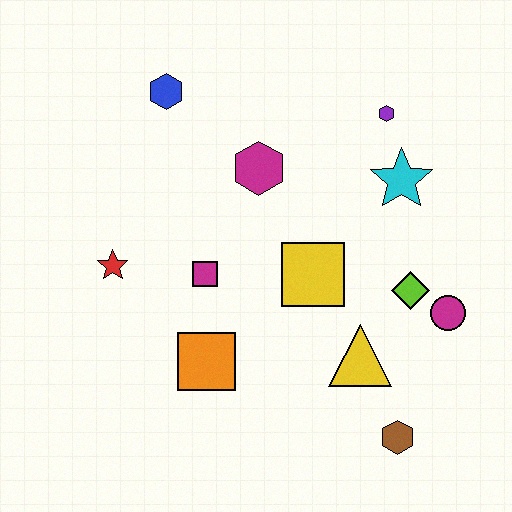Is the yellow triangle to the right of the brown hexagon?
No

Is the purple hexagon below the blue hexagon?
Yes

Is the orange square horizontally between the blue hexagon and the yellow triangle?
Yes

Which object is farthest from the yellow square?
The blue hexagon is farthest from the yellow square.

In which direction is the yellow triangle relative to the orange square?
The yellow triangle is to the right of the orange square.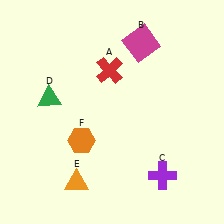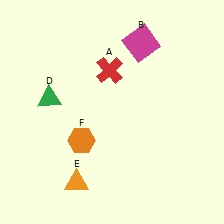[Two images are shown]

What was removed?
The purple cross (C) was removed in Image 2.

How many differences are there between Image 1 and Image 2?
There is 1 difference between the two images.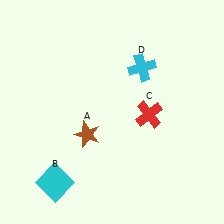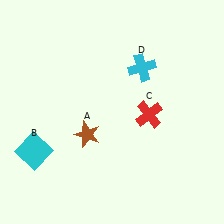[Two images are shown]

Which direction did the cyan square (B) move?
The cyan square (B) moved up.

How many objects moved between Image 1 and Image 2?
1 object moved between the two images.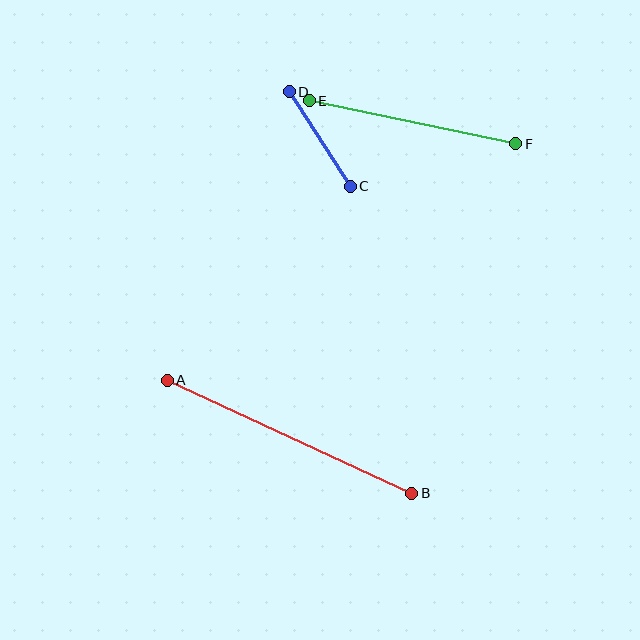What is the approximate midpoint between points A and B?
The midpoint is at approximately (289, 437) pixels.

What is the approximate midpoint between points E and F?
The midpoint is at approximately (413, 122) pixels.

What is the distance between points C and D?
The distance is approximately 113 pixels.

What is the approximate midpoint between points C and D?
The midpoint is at approximately (320, 139) pixels.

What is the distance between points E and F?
The distance is approximately 211 pixels.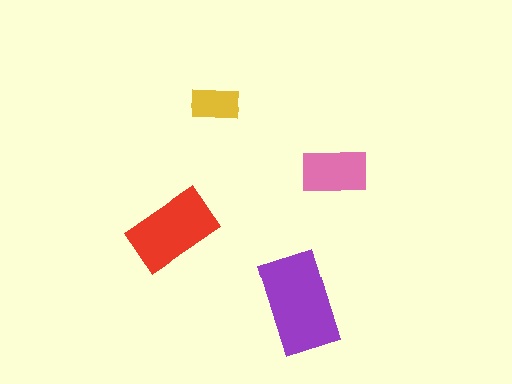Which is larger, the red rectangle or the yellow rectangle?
The red one.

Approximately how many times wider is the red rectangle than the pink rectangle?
About 1.5 times wider.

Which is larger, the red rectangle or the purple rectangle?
The purple one.